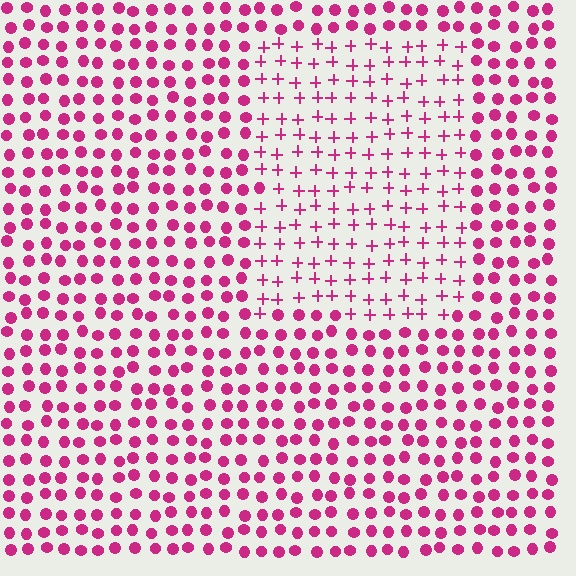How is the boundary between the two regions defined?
The boundary is defined by a change in element shape: plus signs inside vs. circles outside. All elements share the same color and spacing.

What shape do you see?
I see a rectangle.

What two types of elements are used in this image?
The image uses plus signs inside the rectangle region and circles outside it.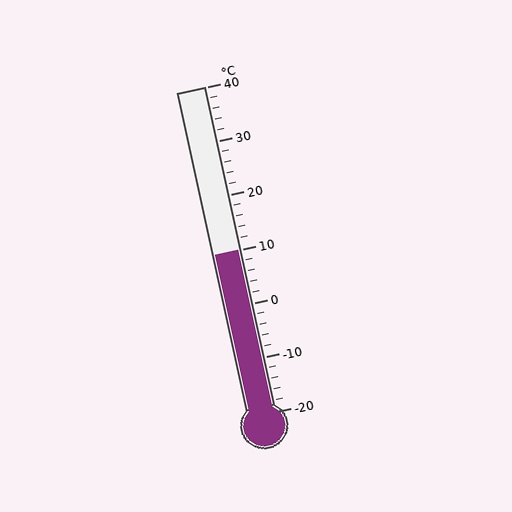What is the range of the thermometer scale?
The thermometer scale ranges from -20°C to 40°C.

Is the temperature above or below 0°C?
The temperature is above 0°C.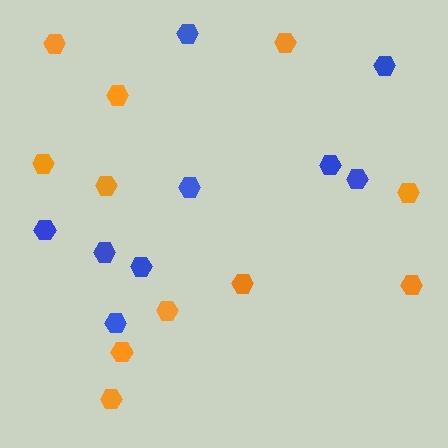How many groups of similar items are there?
There are 2 groups: one group of orange hexagons (11) and one group of blue hexagons (9).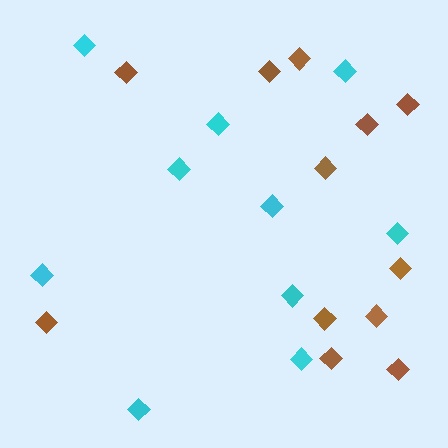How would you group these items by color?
There are 2 groups: one group of brown diamonds (12) and one group of cyan diamonds (10).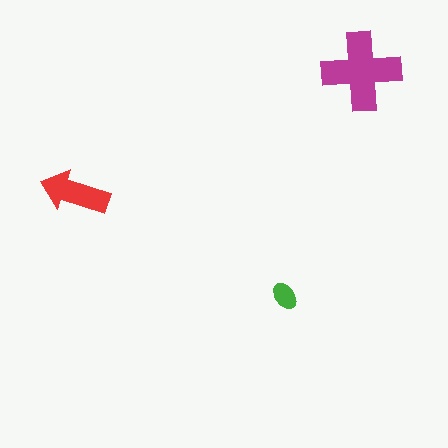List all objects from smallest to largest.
The green ellipse, the red arrow, the magenta cross.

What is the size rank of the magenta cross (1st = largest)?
1st.